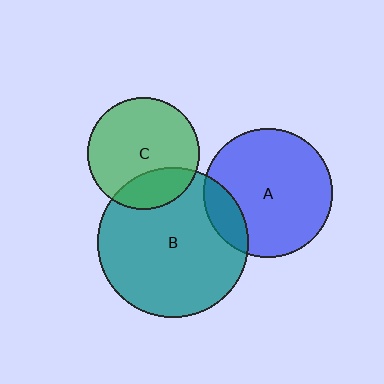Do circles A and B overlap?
Yes.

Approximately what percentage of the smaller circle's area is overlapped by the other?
Approximately 15%.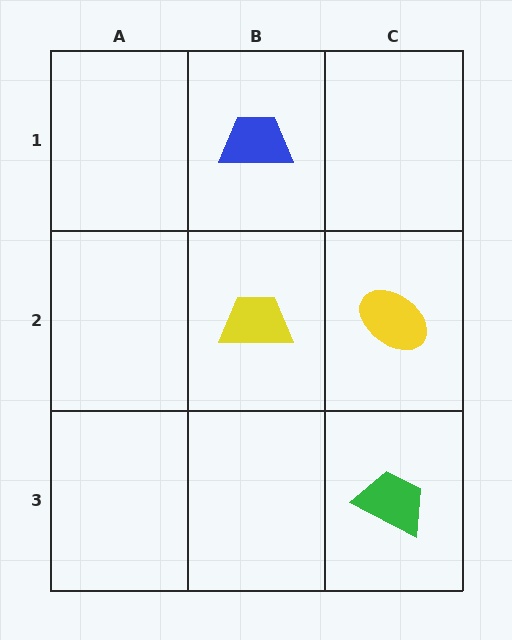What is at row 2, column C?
A yellow ellipse.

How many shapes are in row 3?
1 shape.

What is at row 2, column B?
A yellow trapezoid.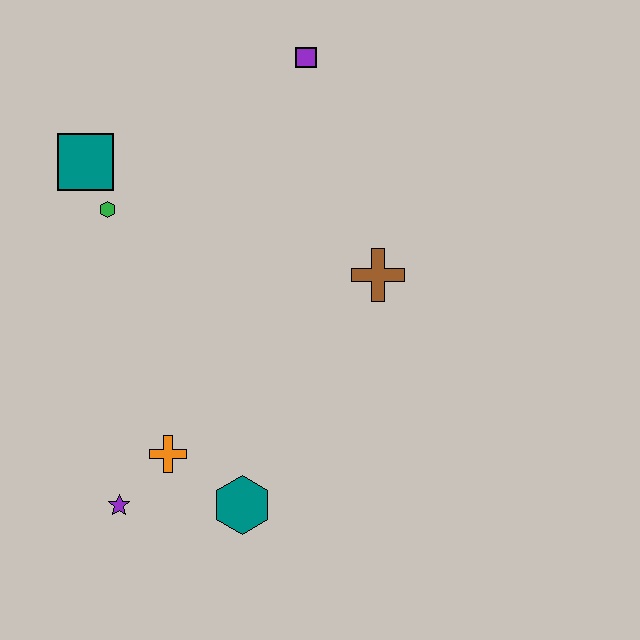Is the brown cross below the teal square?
Yes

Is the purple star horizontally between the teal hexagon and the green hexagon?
Yes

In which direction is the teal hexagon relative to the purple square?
The teal hexagon is below the purple square.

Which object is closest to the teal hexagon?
The orange cross is closest to the teal hexagon.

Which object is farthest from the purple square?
The purple star is farthest from the purple square.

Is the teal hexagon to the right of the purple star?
Yes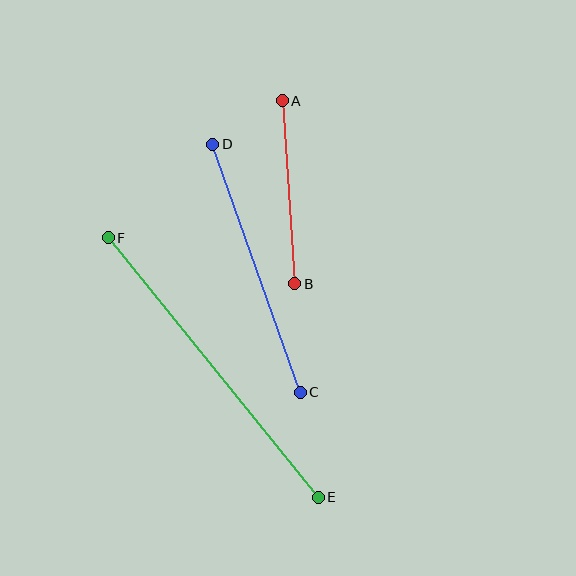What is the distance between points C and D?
The distance is approximately 263 pixels.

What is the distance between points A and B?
The distance is approximately 183 pixels.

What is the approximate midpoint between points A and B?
The midpoint is at approximately (288, 192) pixels.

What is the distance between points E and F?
The distance is approximately 334 pixels.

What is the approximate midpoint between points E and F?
The midpoint is at approximately (213, 367) pixels.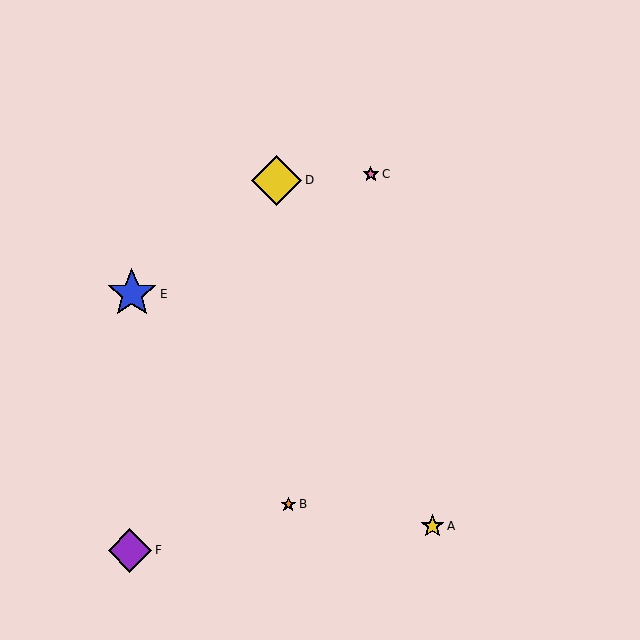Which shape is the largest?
The blue star (labeled E) is the largest.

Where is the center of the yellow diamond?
The center of the yellow diamond is at (277, 180).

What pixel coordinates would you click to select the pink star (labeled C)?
Click at (371, 174) to select the pink star C.